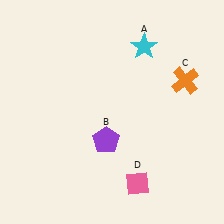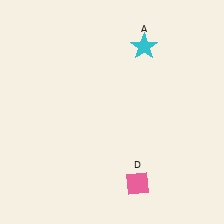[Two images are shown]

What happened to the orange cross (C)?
The orange cross (C) was removed in Image 2. It was in the top-right area of Image 1.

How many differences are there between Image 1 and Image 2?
There are 2 differences between the two images.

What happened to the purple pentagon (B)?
The purple pentagon (B) was removed in Image 2. It was in the bottom-left area of Image 1.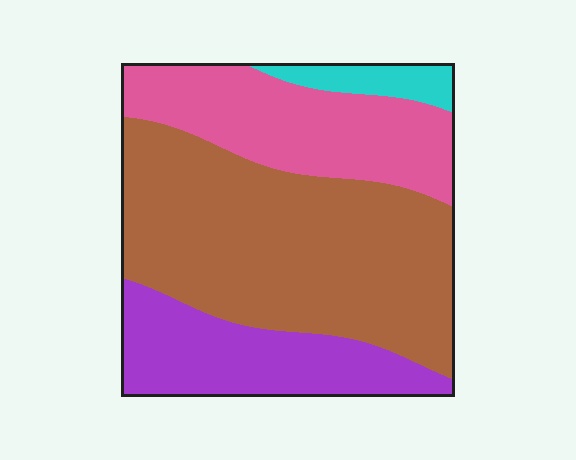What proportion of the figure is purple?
Purple takes up between a sixth and a third of the figure.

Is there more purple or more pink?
Pink.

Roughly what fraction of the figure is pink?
Pink takes up between a sixth and a third of the figure.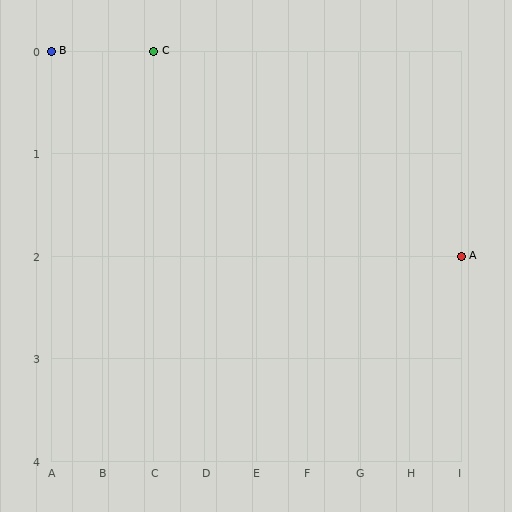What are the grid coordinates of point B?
Point B is at grid coordinates (A, 0).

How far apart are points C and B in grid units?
Points C and B are 2 columns apart.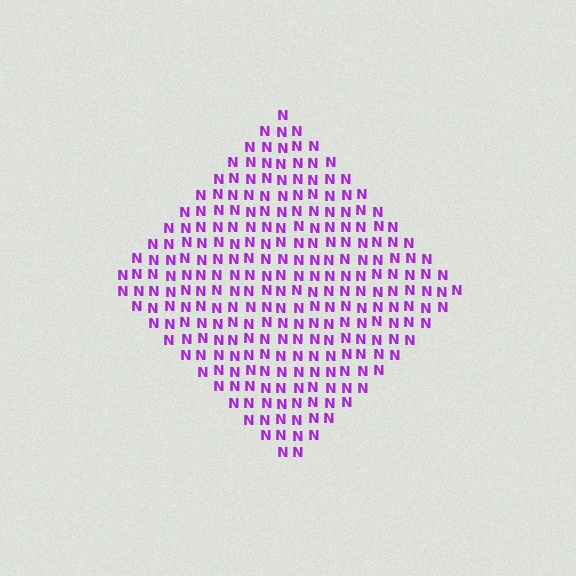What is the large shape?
The large shape is a diamond.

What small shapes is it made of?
It is made of small letter N's.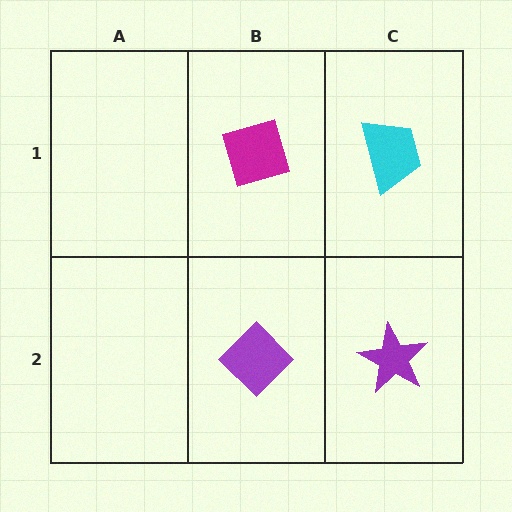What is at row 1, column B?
A magenta diamond.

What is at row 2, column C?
A purple star.